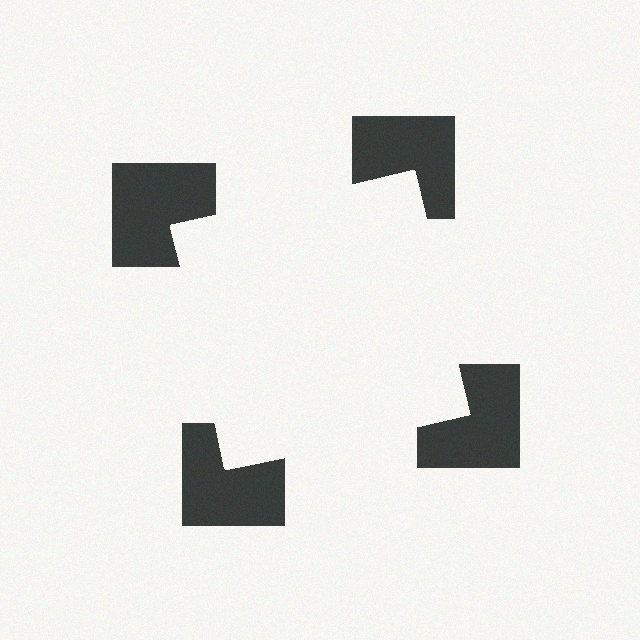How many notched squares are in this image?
There are 4 — one at each vertex of the illusory square.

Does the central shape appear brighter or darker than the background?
It typically appears slightly brighter than the background, even though no actual brightness change is drawn.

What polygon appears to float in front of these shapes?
An illusory square — its edges are inferred from the aligned wedge cuts in the notched squares, not physically drawn.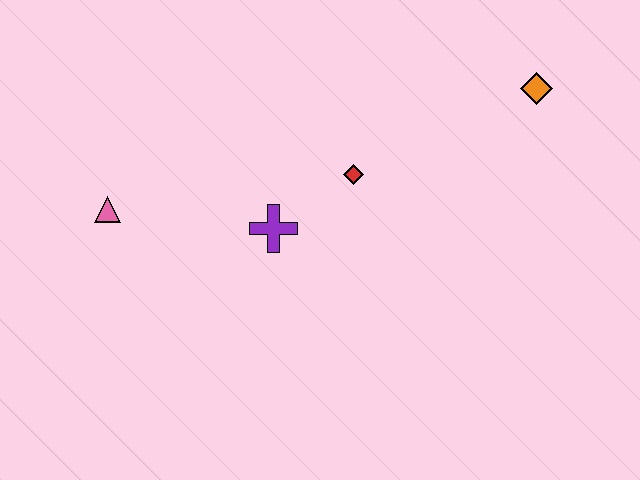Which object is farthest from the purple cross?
The orange diamond is farthest from the purple cross.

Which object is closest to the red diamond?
The purple cross is closest to the red diamond.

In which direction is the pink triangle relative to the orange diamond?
The pink triangle is to the left of the orange diamond.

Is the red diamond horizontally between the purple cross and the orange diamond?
Yes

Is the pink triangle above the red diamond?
No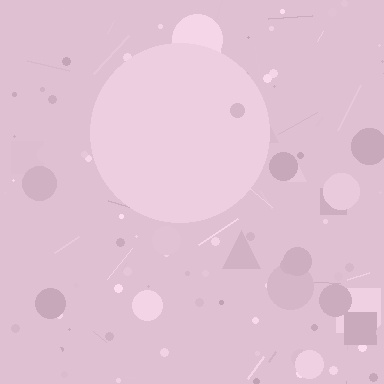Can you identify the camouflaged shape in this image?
The camouflaged shape is a circle.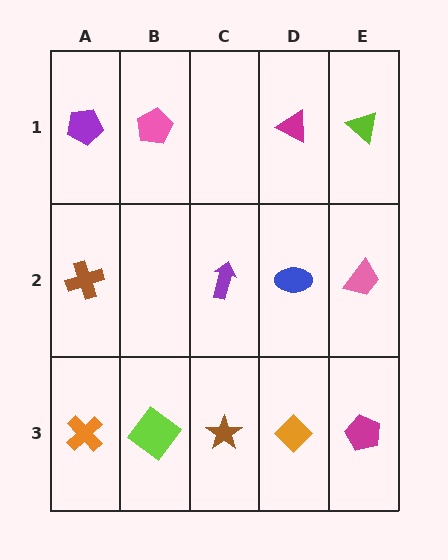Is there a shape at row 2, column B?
No, that cell is empty.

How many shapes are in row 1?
4 shapes.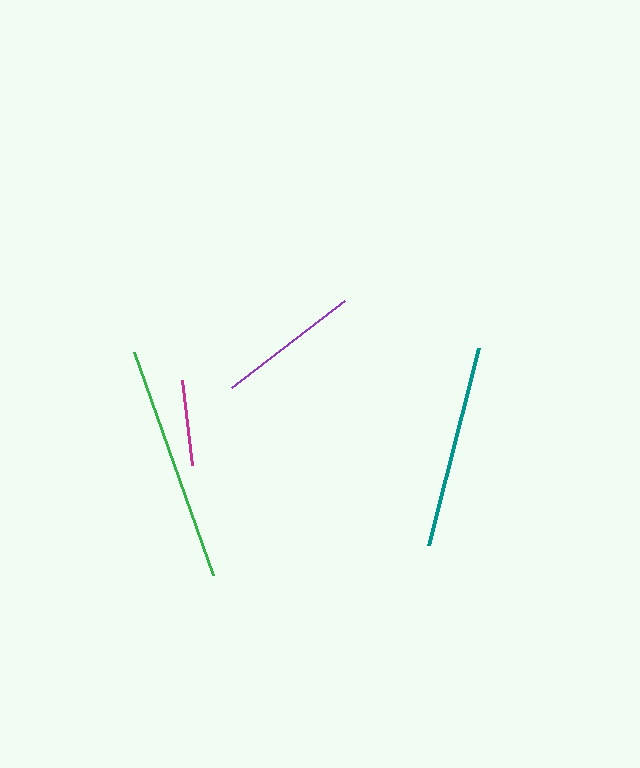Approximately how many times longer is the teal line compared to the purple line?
The teal line is approximately 1.4 times the length of the purple line.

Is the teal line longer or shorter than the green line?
The green line is longer than the teal line.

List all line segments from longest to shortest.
From longest to shortest: green, teal, purple, magenta.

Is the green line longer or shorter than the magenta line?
The green line is longer than the magenta line.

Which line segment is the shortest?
The magenta line is the shortest at approximately 86 pixels.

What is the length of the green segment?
The green segment is approximately 237 pixels long.